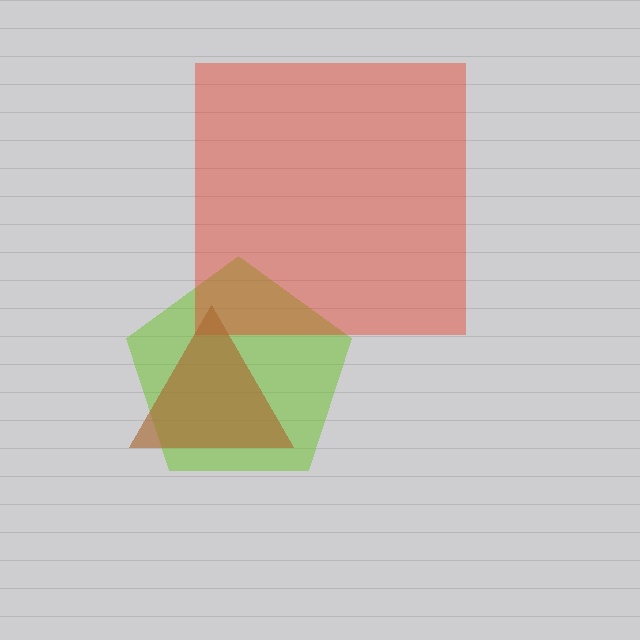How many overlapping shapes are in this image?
There are 3 overlapping shapes in the image.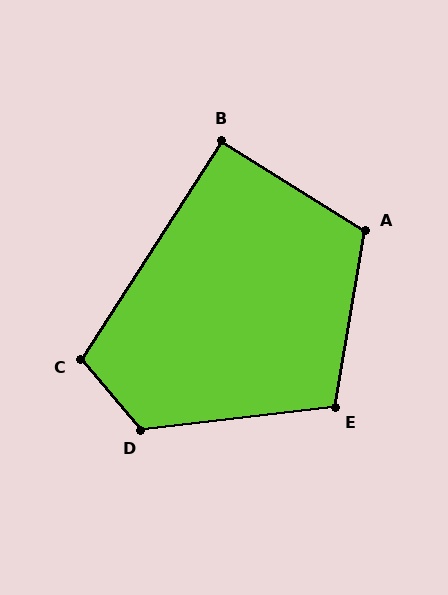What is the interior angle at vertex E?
Approximately 106 degrees (obtuse).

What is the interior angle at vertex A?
Approximately 112 degrees (obtuse).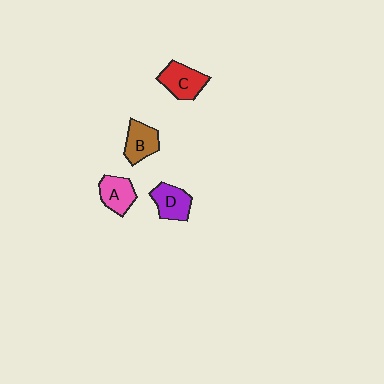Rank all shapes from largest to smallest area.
From largest to smallest: C (red), D (purple), B (brown), A (pink).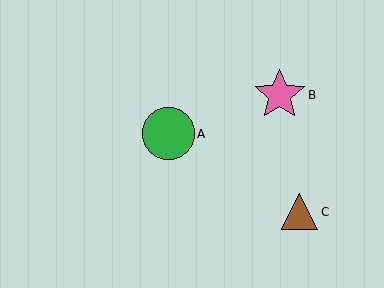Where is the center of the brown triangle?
The center of the brown triangle is at (299, 212).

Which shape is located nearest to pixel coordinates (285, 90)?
The pink star (labeled B) at (280, 95) is nearest to that location.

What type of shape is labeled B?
Shape B is a pink star.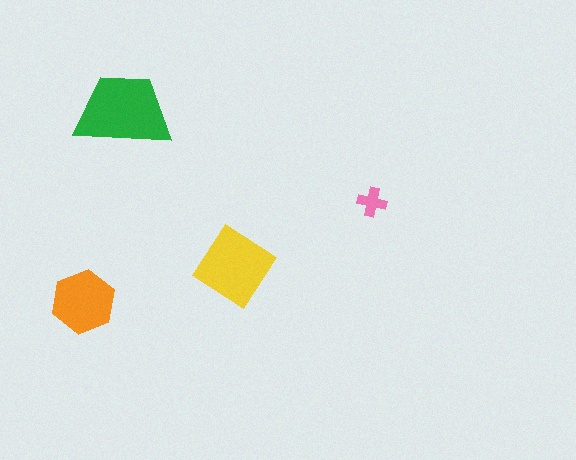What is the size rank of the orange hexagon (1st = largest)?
3rd.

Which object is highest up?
The green trapezoid is topmost.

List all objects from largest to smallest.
The green trapezoid, the yellow diamond, the orange hexagon, the pink cross.